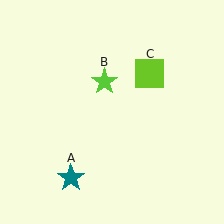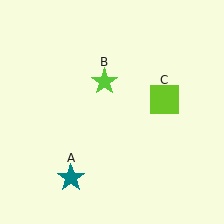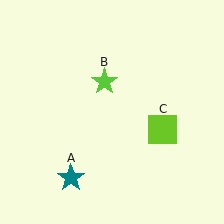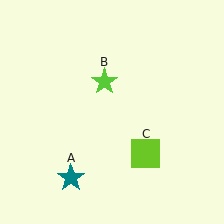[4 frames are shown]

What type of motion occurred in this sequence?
The lime square (object C) rotated clockwise around the center of the scene.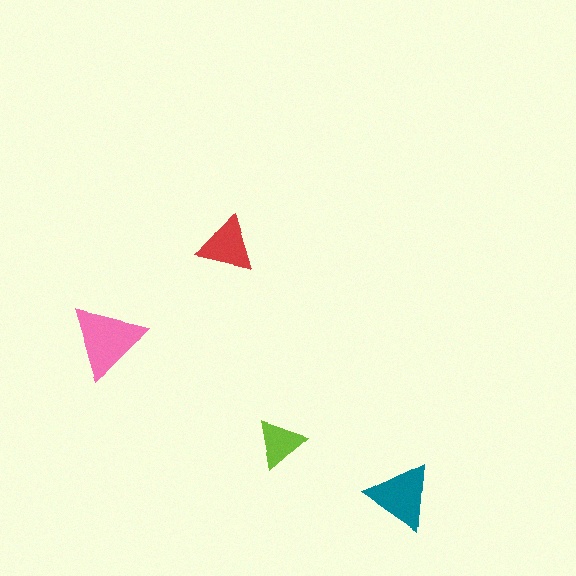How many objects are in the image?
There are 4 objects in the image.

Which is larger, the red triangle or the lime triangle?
The red one.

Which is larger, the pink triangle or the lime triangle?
The pink one.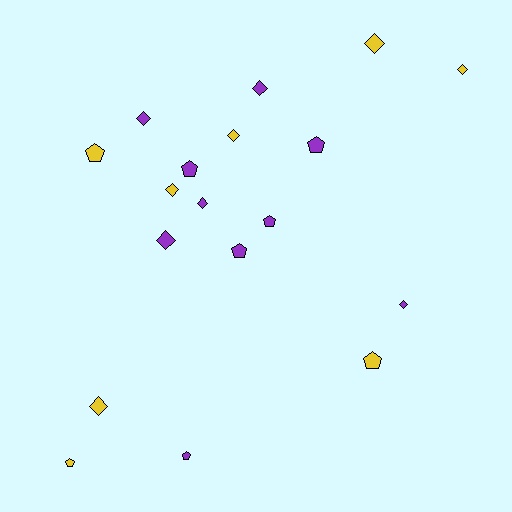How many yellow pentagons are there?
There are 3 yellow pentagons.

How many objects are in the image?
There are 18 objects.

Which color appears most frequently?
Purple, with 10 objects.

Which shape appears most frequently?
Diamond, with 10 objects.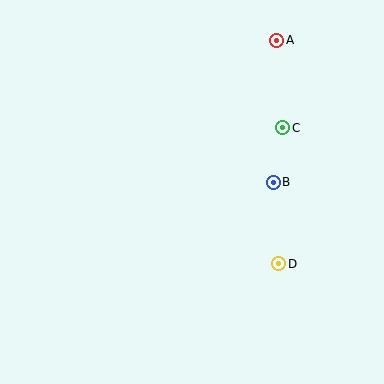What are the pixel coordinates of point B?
Point B is at (273, 182).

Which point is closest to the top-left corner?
Point A is closest to the top-left corner.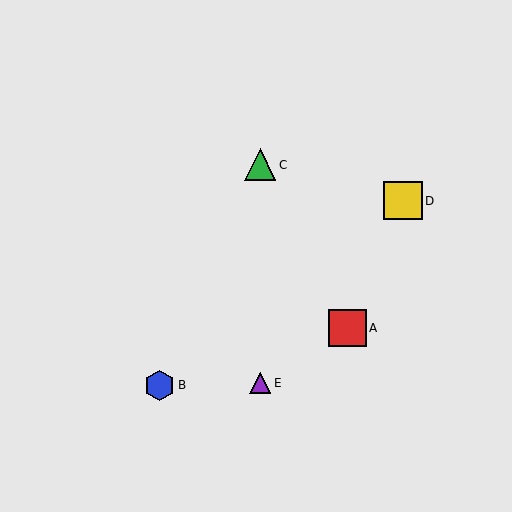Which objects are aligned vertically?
Objects C, E are aligned vertically.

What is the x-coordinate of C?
Object C is at x≈260.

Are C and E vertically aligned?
Yes, both are at x≈260.